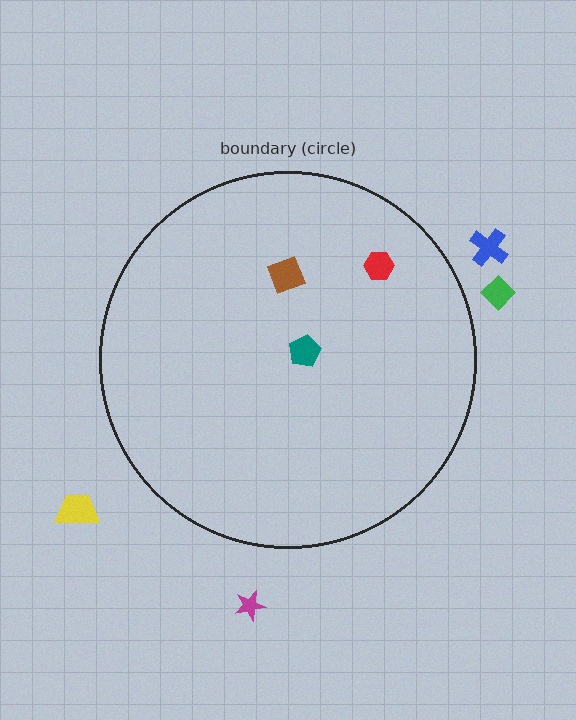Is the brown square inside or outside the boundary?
Inside.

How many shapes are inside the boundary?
3 inside, 4 outside.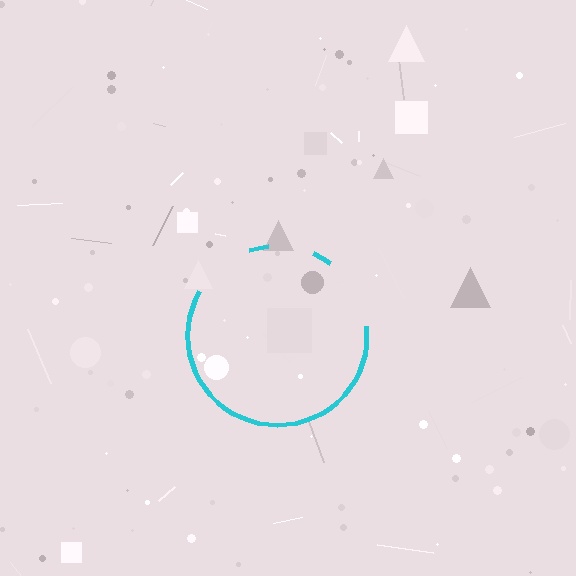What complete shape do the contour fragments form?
The contour fragments form a circle.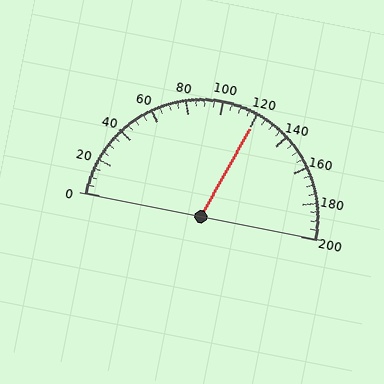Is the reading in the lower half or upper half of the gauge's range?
The reading is in the upper half of the range (0 to 200).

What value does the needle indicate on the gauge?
The needle indicates approximately 120.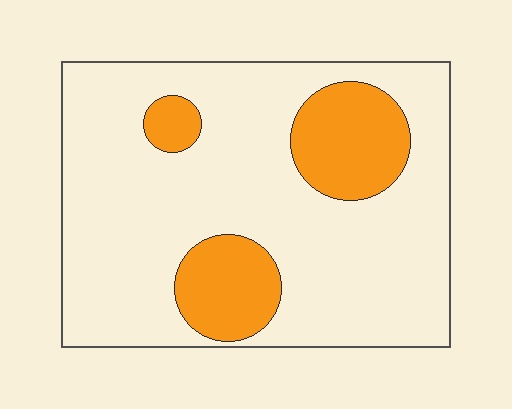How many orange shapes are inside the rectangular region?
3.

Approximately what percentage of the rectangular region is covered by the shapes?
Approximately 20%.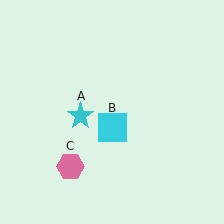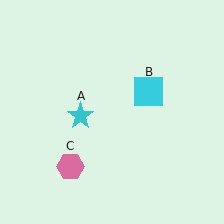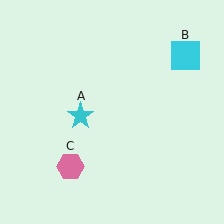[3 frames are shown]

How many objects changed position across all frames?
1 object changed position: cyan square (object B).